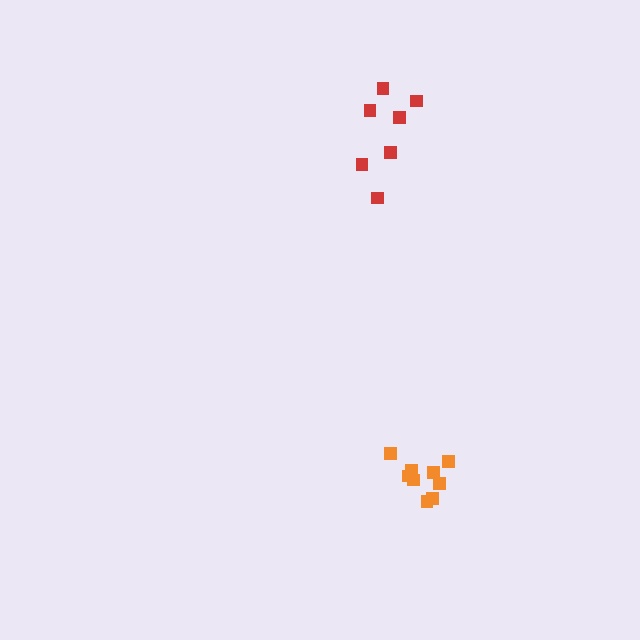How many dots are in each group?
Group 1: 7 dots, Group 2: 9 dots (16 total).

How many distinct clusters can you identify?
There are 2 distinct clusters.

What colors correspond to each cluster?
The clusters are colored: red, orange.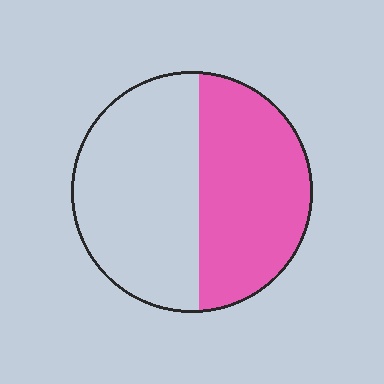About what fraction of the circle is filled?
About one half (1/2).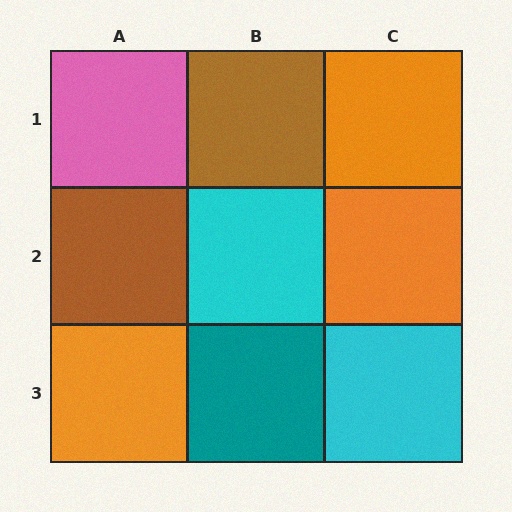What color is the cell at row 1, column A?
Pink.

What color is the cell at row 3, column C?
Cyan.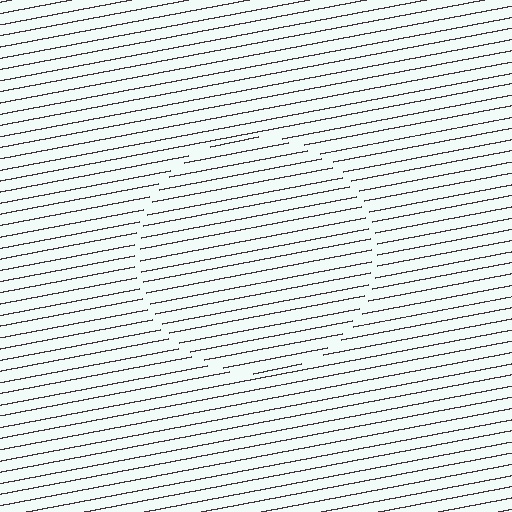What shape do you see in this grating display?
An illusory circle. The interior of the shape contains the same grating, shifted by half a period — the contour is defined by the phase discontinuity where line-ends from the inner and outer gratings abut.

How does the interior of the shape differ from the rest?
The interior of the shape contains the same grating, shifted by half a period — the contour is defined by the phase discontinuity where line-ends from the inner and outer gratings abut.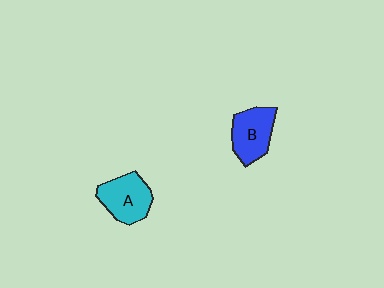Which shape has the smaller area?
Shape B (blue).